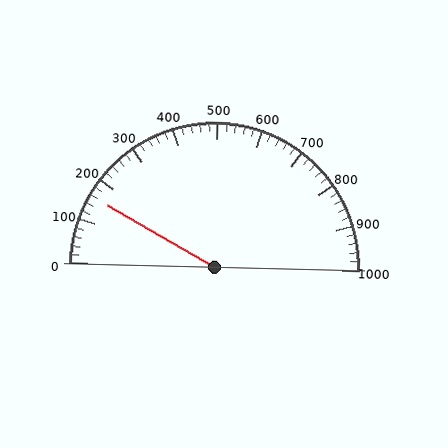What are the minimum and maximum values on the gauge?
The gauge ranges from 0 to 1000.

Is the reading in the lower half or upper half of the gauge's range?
The reading is in the lower half of the range (0 to 1000).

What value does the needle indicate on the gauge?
The needle indicates approximately 160.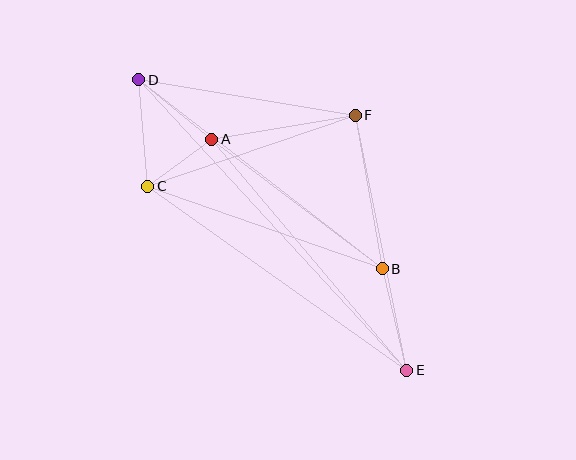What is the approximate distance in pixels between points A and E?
The distance between A and E is approximately 302 pixels.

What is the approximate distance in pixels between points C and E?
The distance between C and E is approximately 318 pixels.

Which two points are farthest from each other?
Points D and E are farthest from each other.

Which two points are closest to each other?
Points A and C are closest to each other.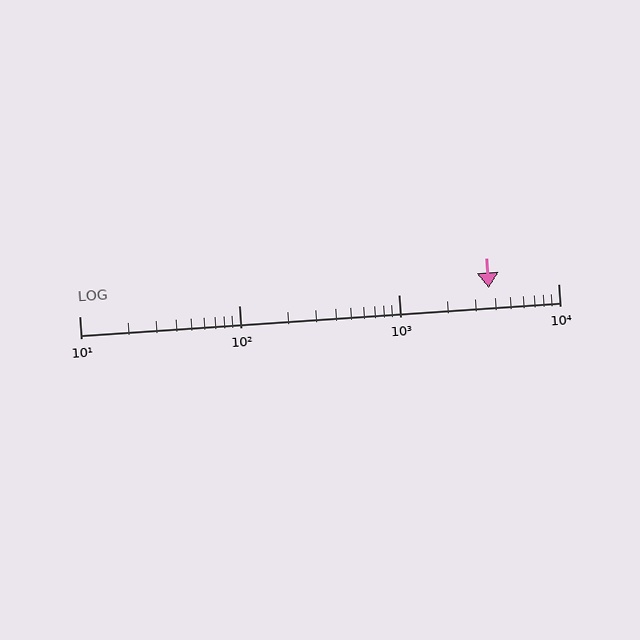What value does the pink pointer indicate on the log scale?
The pointer indicates approximately 3700.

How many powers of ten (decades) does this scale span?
The scale spans 3 decades, from 10 to 10000.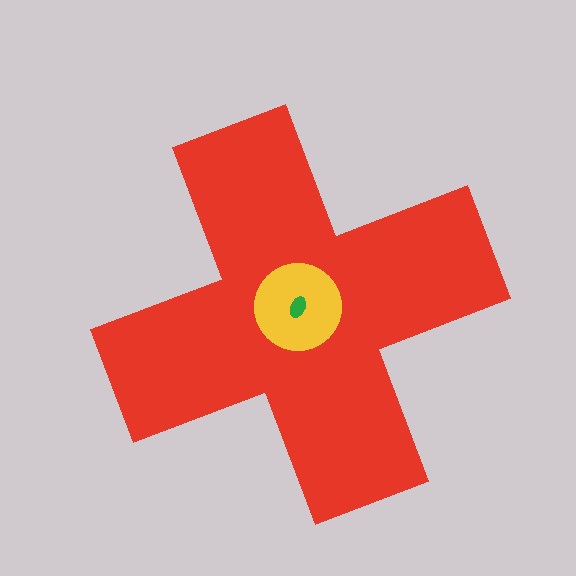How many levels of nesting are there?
3.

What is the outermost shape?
The red cross.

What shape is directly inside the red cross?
The yellow circle.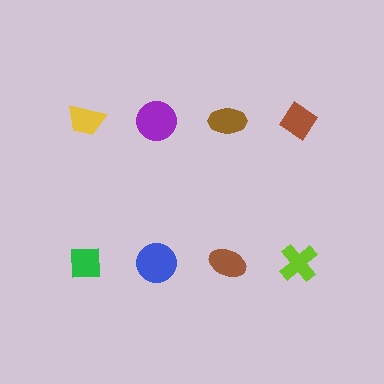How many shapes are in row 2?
4 shapes.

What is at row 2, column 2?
A blue circle.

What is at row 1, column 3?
A brown ellipse.